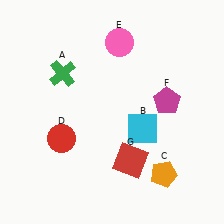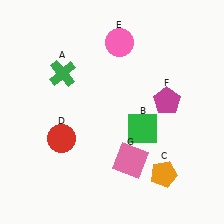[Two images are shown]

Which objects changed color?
B changed from cyan to green. G changed from red to pink.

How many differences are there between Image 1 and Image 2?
There are 2 differences between the two images.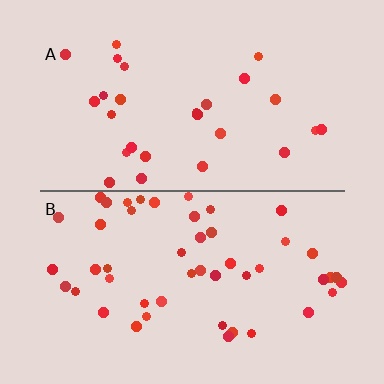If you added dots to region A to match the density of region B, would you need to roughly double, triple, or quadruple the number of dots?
Approximately double.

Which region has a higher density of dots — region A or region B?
B (the bottom).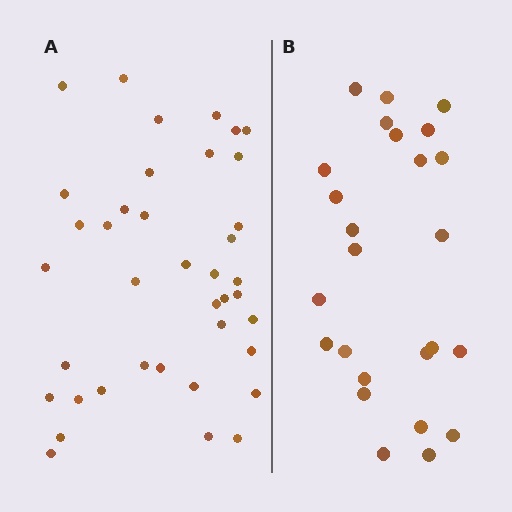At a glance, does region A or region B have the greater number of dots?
Region A (the left region) has more dots.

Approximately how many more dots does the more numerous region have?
Region A has approximately 15 more dots than region B.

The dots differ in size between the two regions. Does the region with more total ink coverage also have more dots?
No. Region B has more total ink coverage because its dots are larger, but region A actually contains more individual dots. Total area can be misleading — the number of items is what matters here.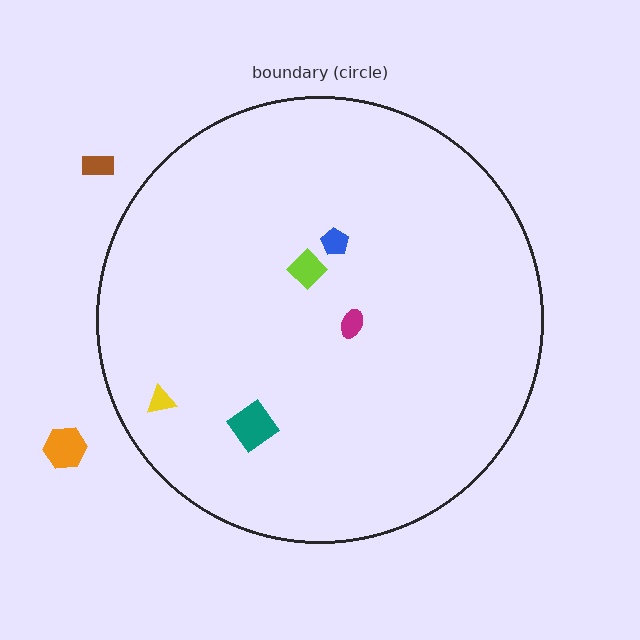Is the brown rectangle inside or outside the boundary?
Outside.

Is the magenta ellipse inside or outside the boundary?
Inside.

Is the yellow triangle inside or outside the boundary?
Inside.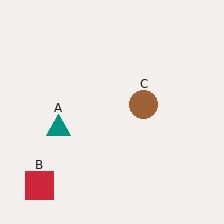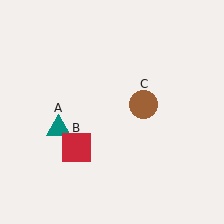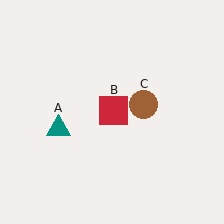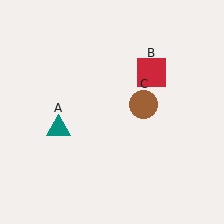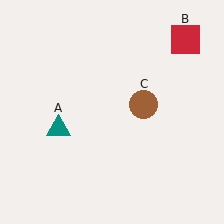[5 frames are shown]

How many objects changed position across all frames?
1 object changed position: red square (object B).